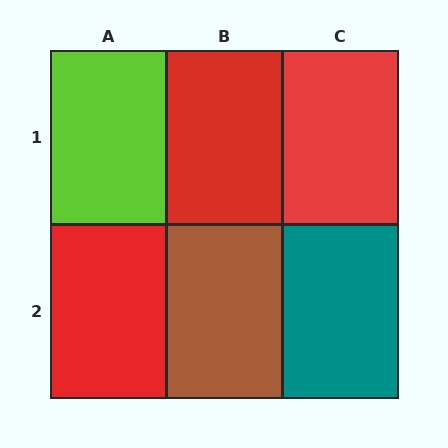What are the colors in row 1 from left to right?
Lime, red, red.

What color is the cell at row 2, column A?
Red.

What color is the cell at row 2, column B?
Brown.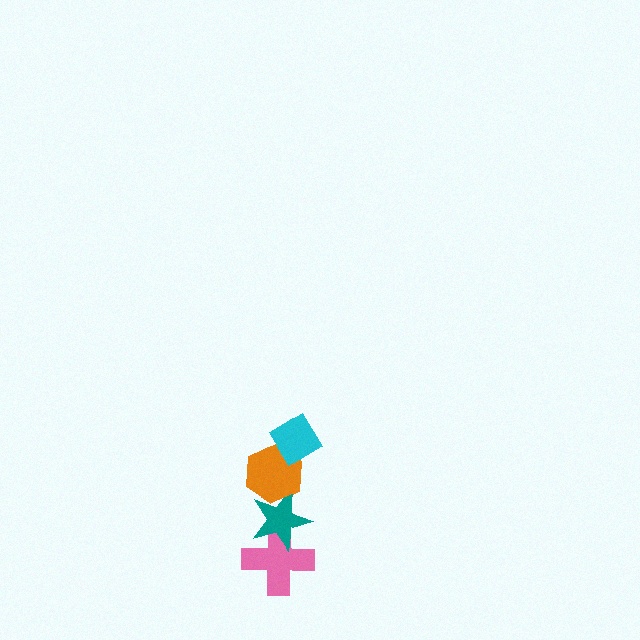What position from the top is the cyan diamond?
The cyan diamond is 1st from the top.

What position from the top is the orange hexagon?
The orange hexagon is 2nd from the top.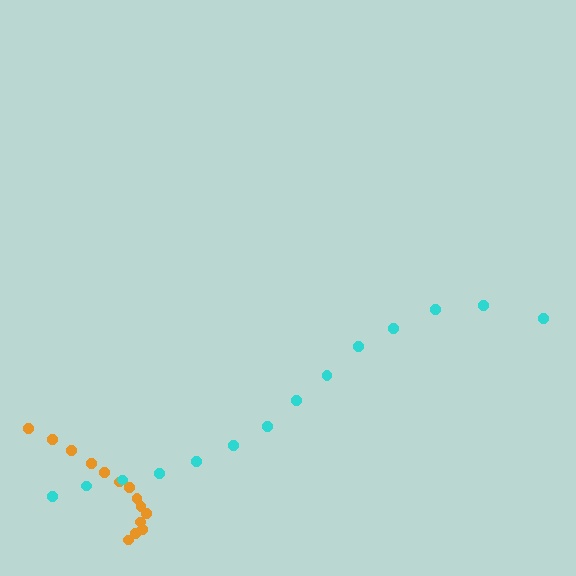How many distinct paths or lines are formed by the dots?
There are 2 distinct paths.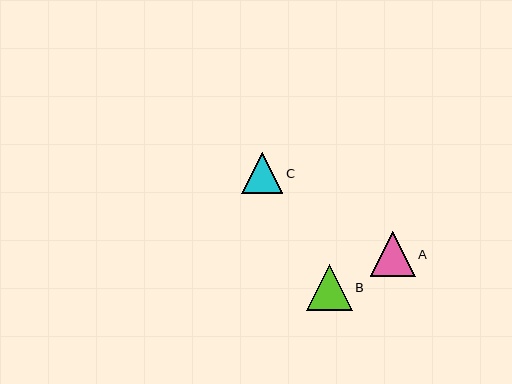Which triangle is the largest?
Triangle B is the largest with a size of approximately 46 pixels.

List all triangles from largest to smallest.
From largest to smallest: B, A, C.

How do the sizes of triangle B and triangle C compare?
Triangle B and triangle C are approximately the same size.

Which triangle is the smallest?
Triangle C is the smallest with a size of approximately 42 pixels.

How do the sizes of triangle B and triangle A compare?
Triangle B and triangle A are approximately the same size.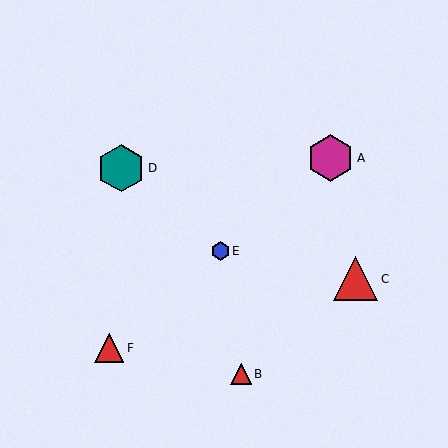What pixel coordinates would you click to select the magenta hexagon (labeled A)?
Click at (331, 158) to select the magenta hexagon A.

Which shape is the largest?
The teal hexagon (labeled D) is the largest.